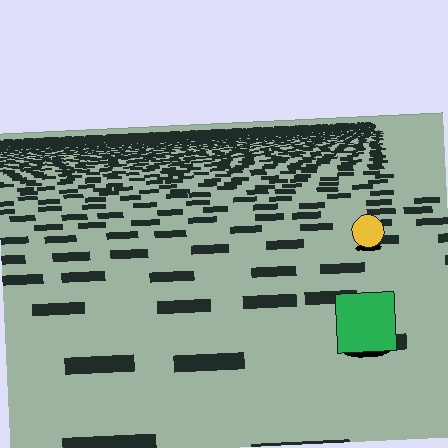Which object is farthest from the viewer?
The yellow circle is farthest from the viewer. It appears smaller and the ground texture around it is denser.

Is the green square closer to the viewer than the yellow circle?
Yes. The green square is closer — you can tell from the texture gradient: the ground texture is coarser near it.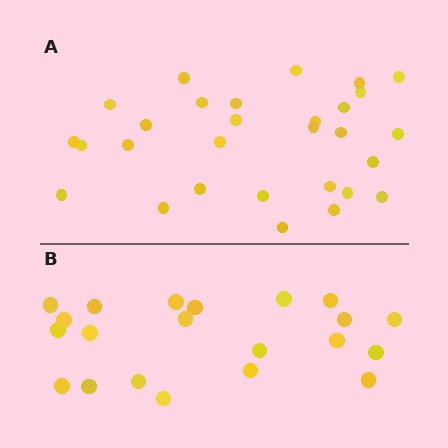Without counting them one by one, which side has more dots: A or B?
Region A (the top region) has more dots.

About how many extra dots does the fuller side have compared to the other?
Region A has roughly 8 or so more dots than region B.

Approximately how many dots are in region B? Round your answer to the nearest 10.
About 20 dots. (The exact count is 21, which rounds to 20.)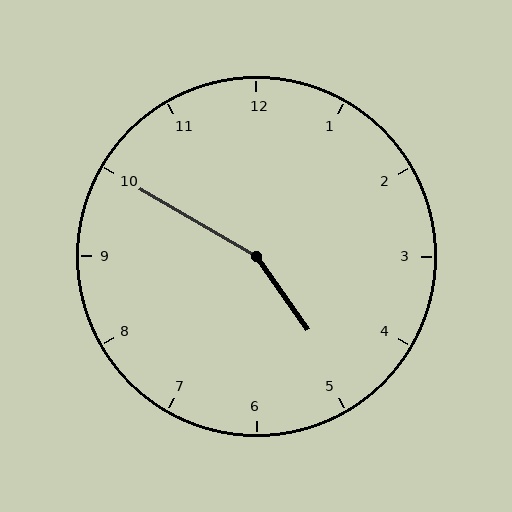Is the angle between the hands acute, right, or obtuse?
It is obtuse.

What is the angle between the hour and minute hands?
Approximately 155 degrees.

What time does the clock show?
4:50.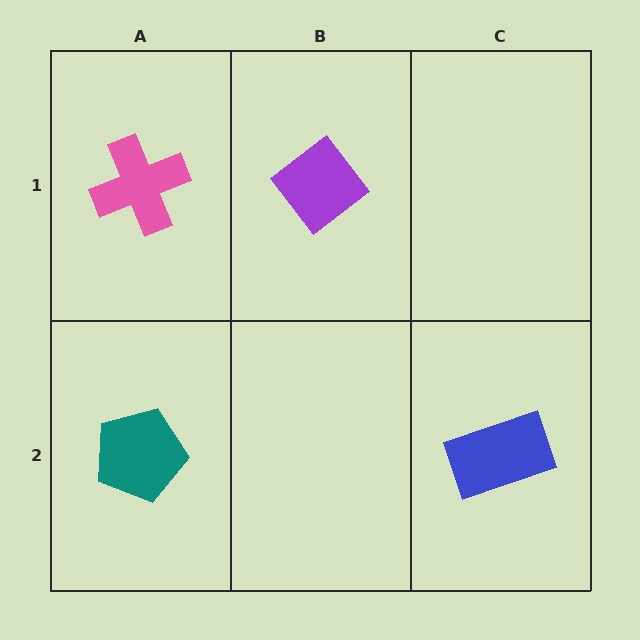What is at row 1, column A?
A pink cross.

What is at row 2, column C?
A blue rectangle.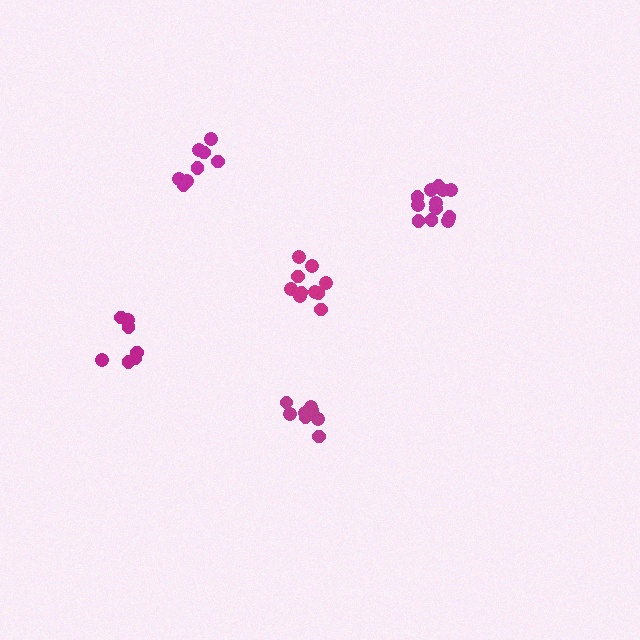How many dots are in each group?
Group 1: 10 dots, Group 2: 12 dots, Group 3: 8 dots, Group 4: 8 dots, Group 5: 7 dots (45 total).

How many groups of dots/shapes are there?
There are 5 groups.